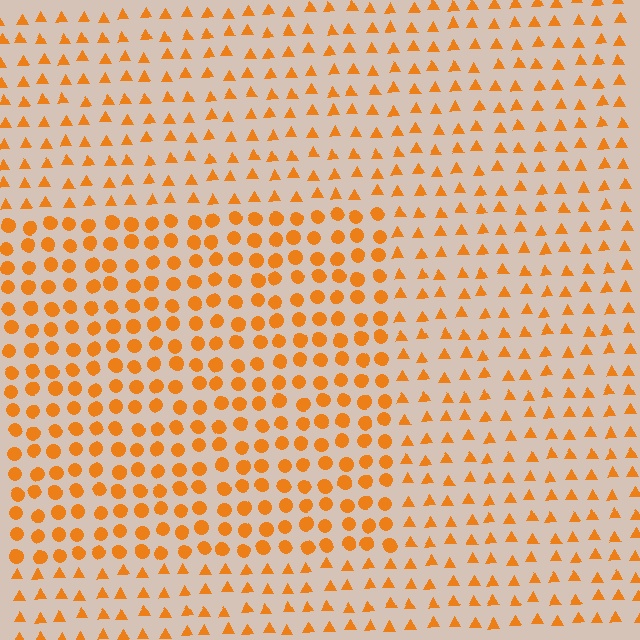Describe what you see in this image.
The image is filled with small orange elements arranged in a uniform grid. A rectangle-shaped region contains circles, while the surrounding area contains triangles. The boundary is defined purely by the change in element shape.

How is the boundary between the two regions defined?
The boundary is defined by a change in element shape: circles inside vs. triangles outside. All elements share the same color and spacing.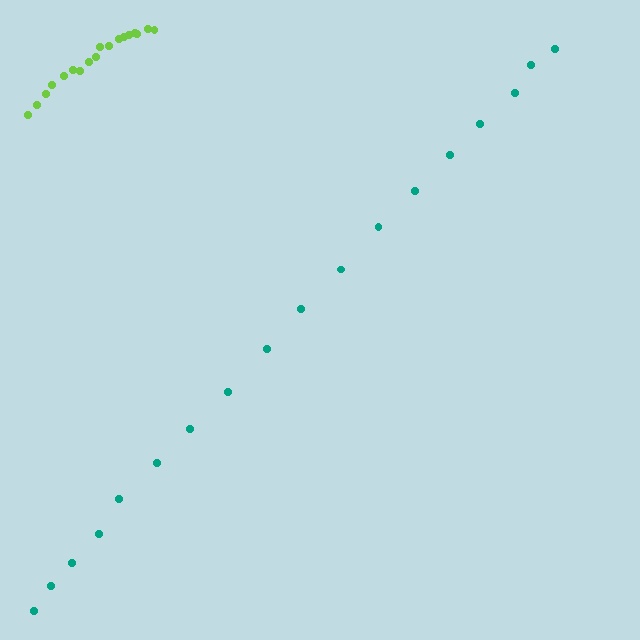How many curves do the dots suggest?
There are 2 distinct paths.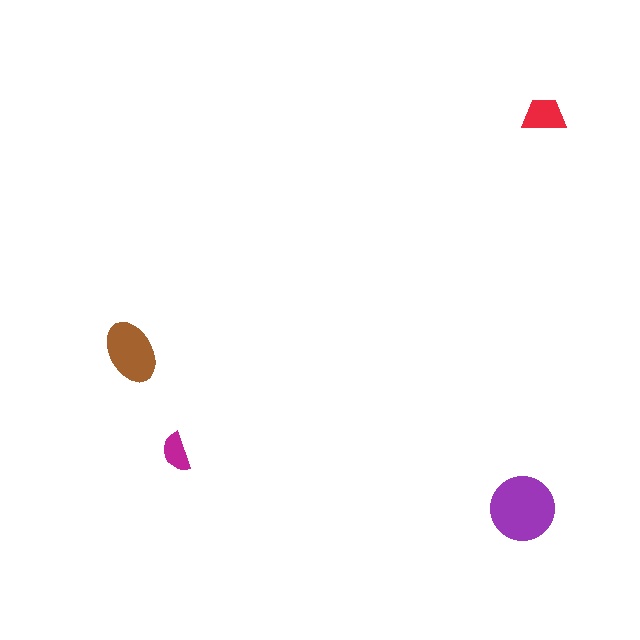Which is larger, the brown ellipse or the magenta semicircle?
The brown ellipse.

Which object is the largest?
The purple circle.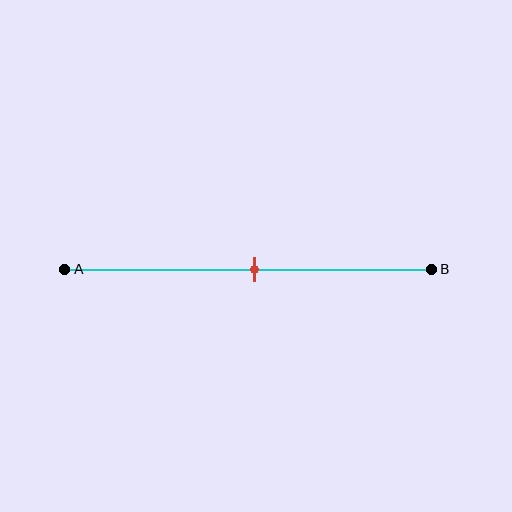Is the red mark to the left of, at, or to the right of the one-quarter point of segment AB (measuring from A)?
The red mark is to the right of the one-quarter point of segment AB.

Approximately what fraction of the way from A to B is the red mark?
The red mark is approximately 50% of the way from A to B.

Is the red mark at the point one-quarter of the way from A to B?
No, the mark is at about 50% from A, not at the 25% one-quarter point.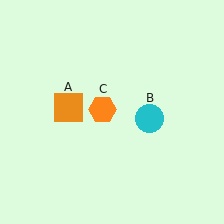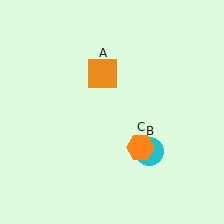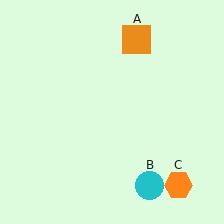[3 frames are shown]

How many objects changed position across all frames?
3 objects changed position: orange square (object A), cyan circle (object B), orange hexagon (object C).